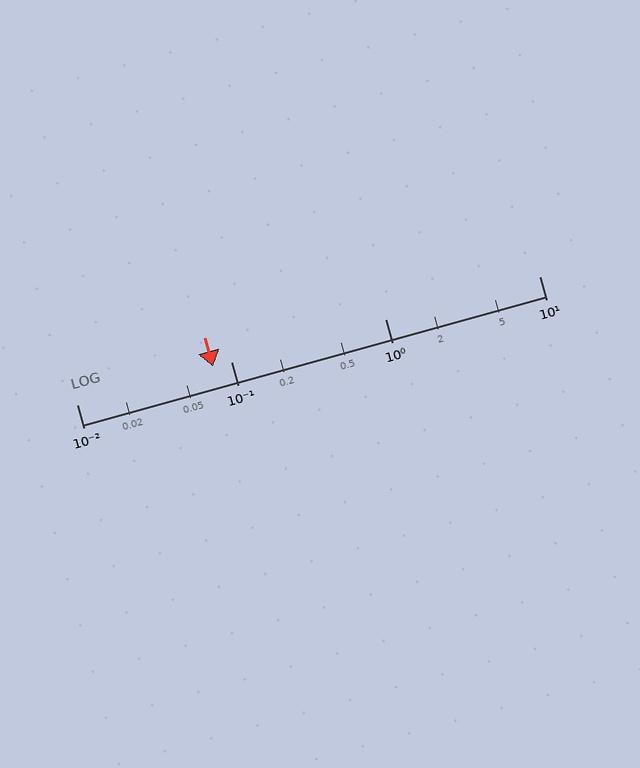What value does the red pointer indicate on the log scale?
The pointer indicates approximately 0.077.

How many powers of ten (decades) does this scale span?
The scale spans 3 decades, from 0.01 to 10.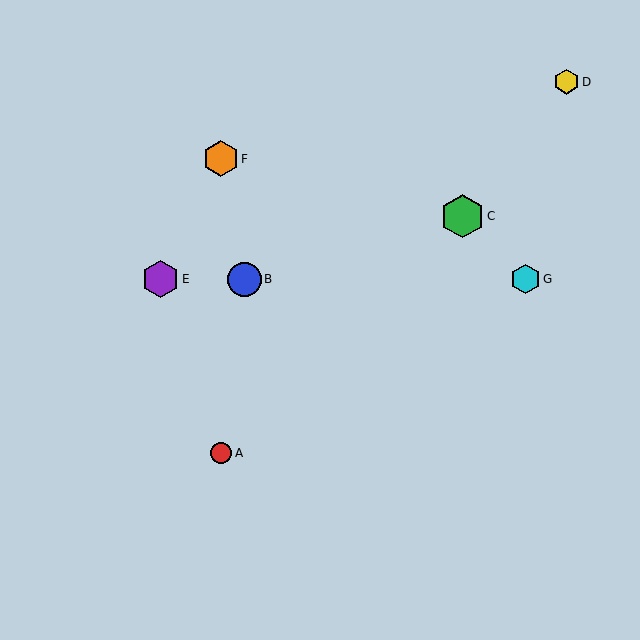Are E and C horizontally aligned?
No, E is at y≈279 and C is at y≈216.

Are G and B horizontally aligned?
Yes, both are at y≈279.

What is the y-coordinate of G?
Object G is at y≈279.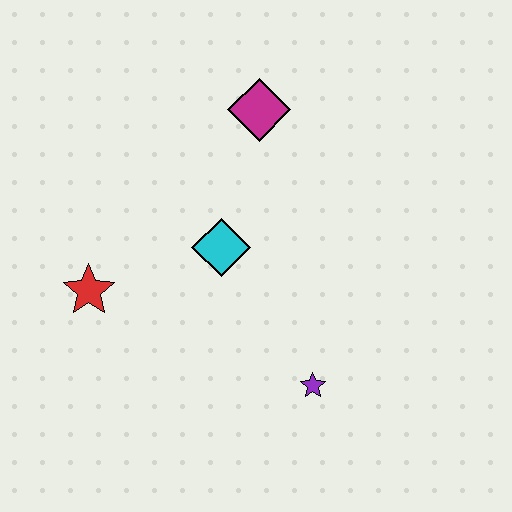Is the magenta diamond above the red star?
Yes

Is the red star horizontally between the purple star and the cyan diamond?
No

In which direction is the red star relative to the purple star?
The red star is to the left of the purple star.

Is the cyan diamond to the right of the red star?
Yes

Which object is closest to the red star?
The cyan diamond is closest to the red star.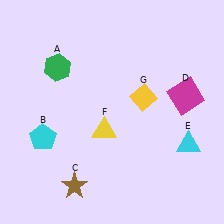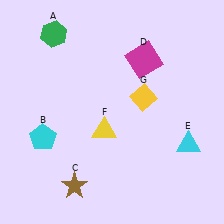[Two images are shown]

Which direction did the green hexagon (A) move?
The green hexagon (A) moved up.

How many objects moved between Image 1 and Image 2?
2 objects moved between the two images.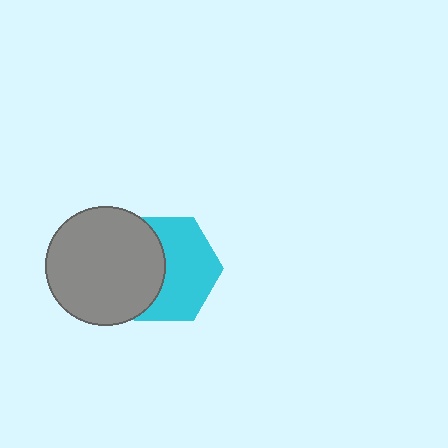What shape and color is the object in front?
The object in front is a gray circle.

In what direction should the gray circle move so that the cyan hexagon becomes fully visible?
The gray circle should move left. That is the shortest direction to clear the overlap and leave the cyan hexagon fully visible.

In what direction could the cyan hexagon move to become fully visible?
The cyan hexagon could move right. That would shift it out from behind the gray circle entirely.